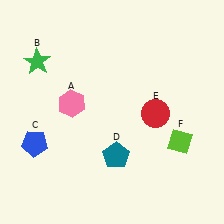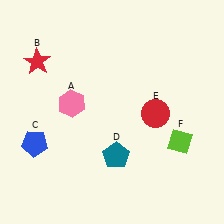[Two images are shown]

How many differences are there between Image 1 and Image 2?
There is 1 difference between the two images.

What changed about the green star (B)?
In Image 1, B is green. In Image 2, it changed to red.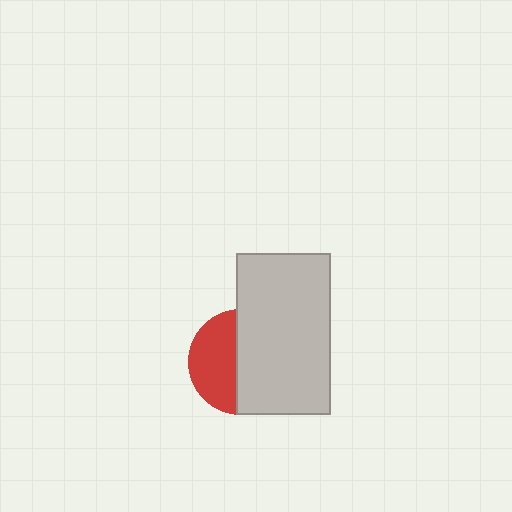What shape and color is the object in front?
The object in front is a light gray rectangle.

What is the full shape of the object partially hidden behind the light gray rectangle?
The partially hidden object is a red circle.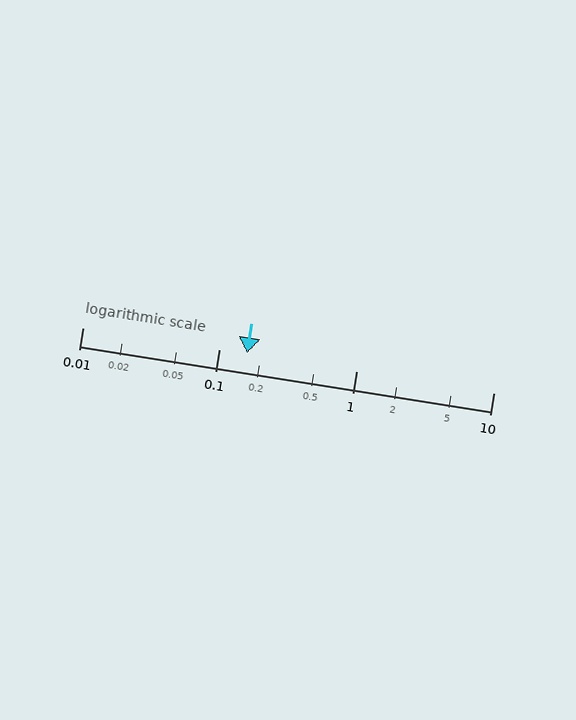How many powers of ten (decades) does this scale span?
The scale spans 3 decades, from 0.01 to 10.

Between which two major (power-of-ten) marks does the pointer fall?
The pointer is between 0.1 and 1.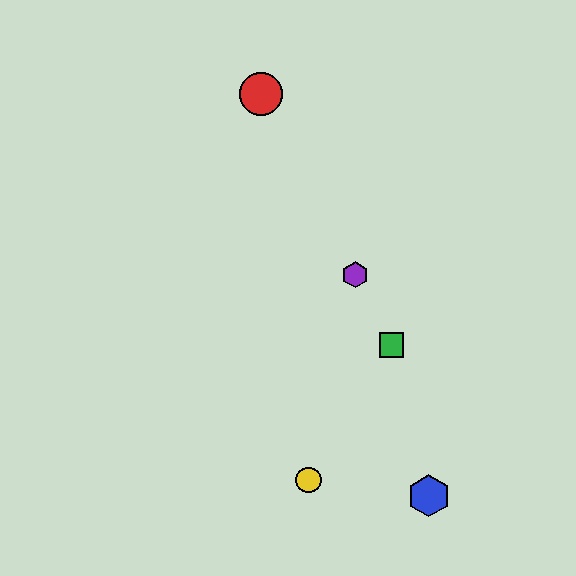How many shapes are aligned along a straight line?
3 shapes (the red circle, the green square, the purple hexagon) are aligned along a straight line.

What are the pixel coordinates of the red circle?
The red circle is at (261, 94).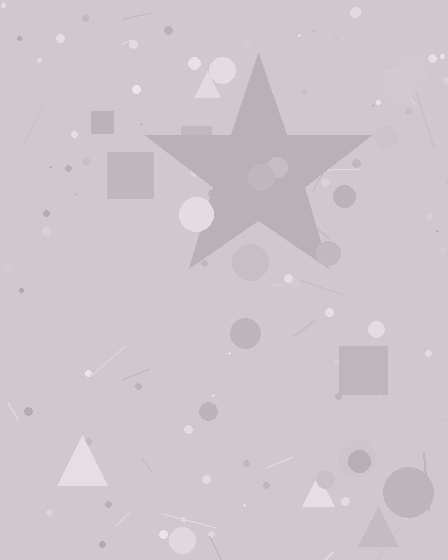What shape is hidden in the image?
A star is hidden in the image.